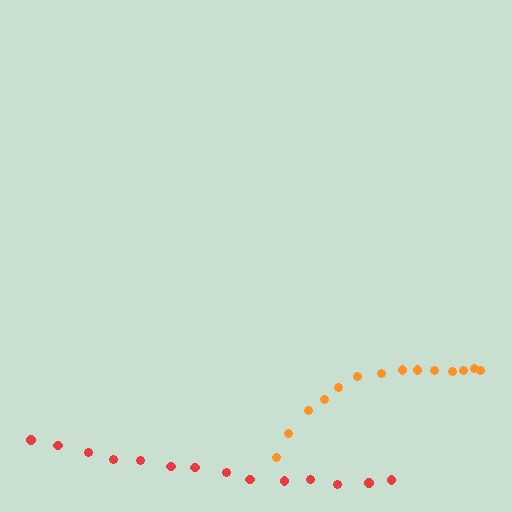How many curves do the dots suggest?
There are 2 distinct paths.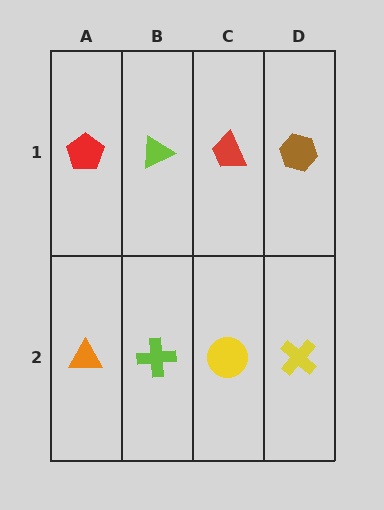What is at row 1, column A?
A red pentagon.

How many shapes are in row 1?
4 shapes.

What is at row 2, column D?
A yellow cross.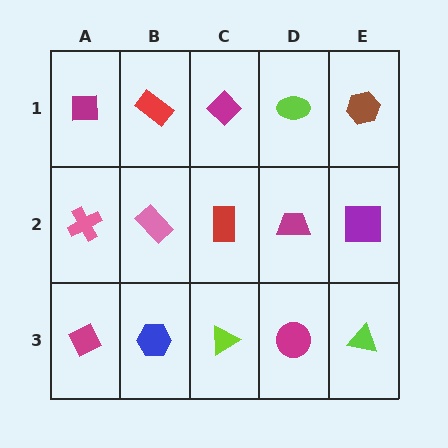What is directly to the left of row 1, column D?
A magenta diamond.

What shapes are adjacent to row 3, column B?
A pink rectangle (row 2, column B), a magenta diamond (row 3, column A), a lime triangle (row 3, column C).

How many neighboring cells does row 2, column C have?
4.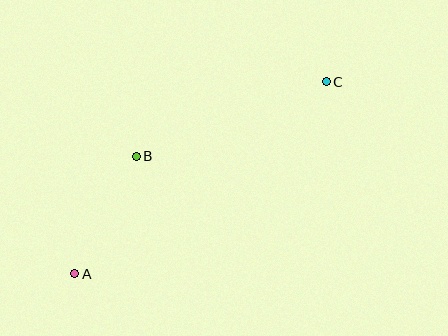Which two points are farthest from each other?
Points A and C are farthest from each other.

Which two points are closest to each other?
Points A and B are closest to each other.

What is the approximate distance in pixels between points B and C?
The distance between B and C is approximately 204 pixels.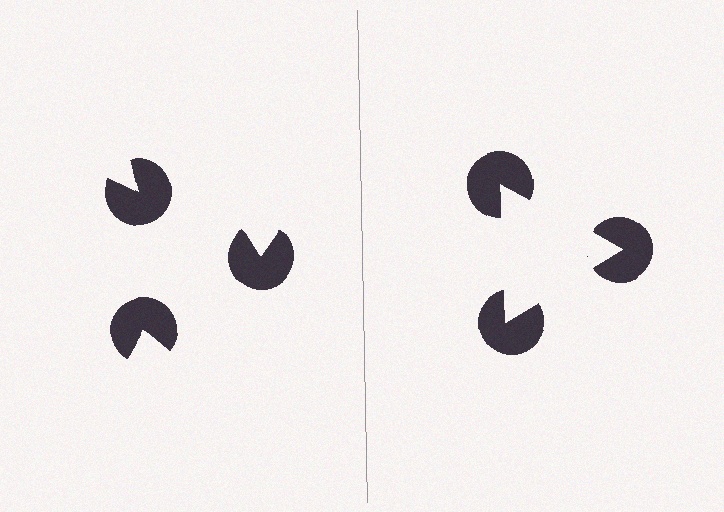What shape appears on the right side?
An illusory triangle.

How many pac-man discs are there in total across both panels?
6 — 3 on each side.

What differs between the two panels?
The pac-man discs are positioned identically on both sides; only the wedge orientations differ. On the right they align to a triangle; on the left they are misaligned.